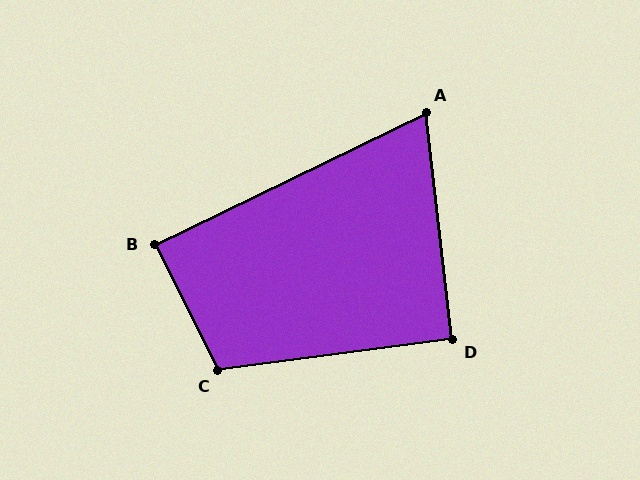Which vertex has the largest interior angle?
C, at approximately 109 degrees.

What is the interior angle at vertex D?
Approximately 91 degrees (approximately right).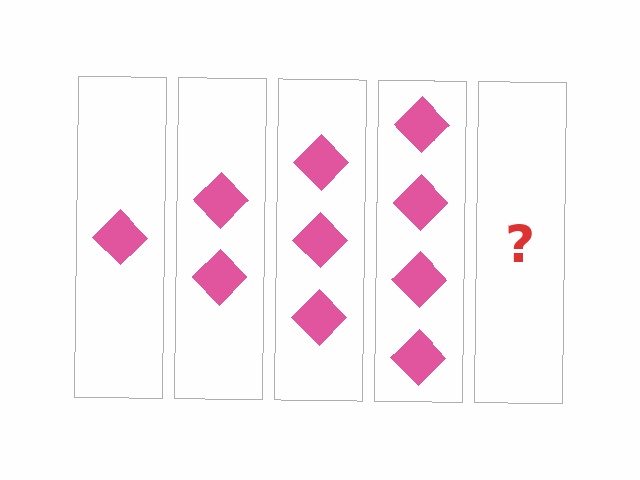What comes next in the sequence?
The next element should be 5 diamonds.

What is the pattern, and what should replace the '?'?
The pattern is that each step adds one more diamond. The '?' should be 5 diamonds.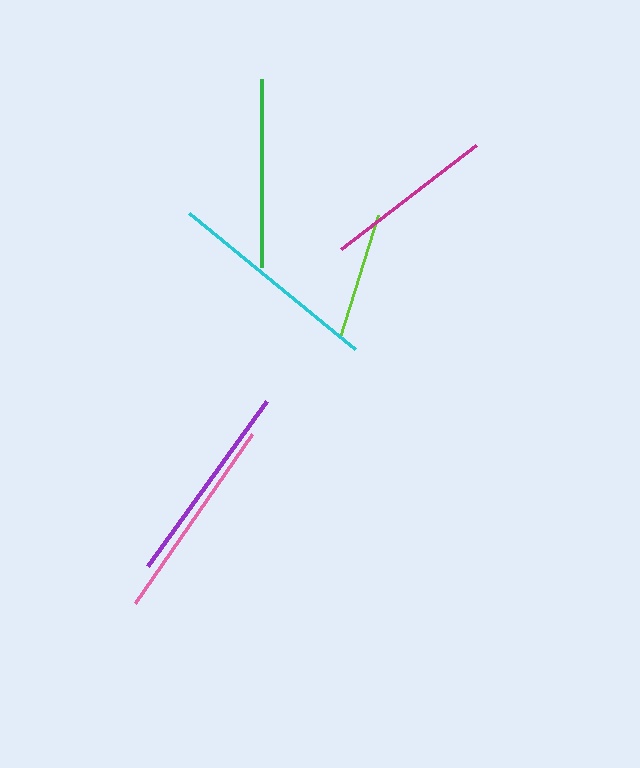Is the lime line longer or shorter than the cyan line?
The cyan line is longer than the lime line.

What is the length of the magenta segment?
The magenta segment is approximately 171 pixels long.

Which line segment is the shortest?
The lime line is the shortest at approximately 128 pixels.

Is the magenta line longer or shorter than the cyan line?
The cyan line is longer than the magenta line.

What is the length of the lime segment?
The lime segment is approximately 128 pixels long.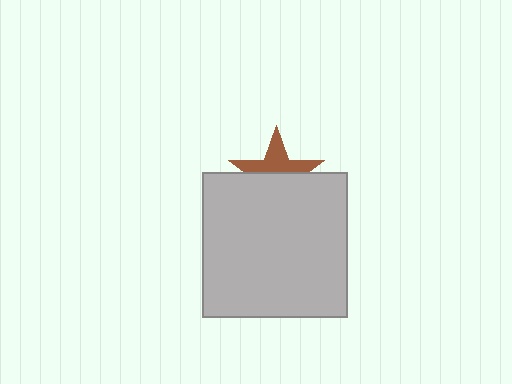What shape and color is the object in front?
The object in front is a light gray square.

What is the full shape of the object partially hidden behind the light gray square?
The partially hidden object is a brown star.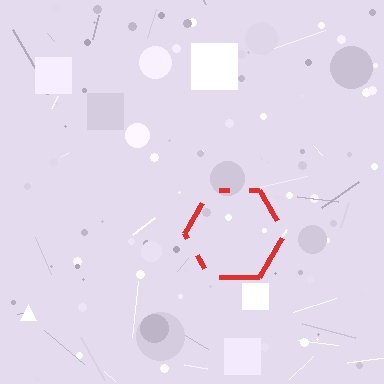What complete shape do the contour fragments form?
The contour fragments form a hexagon.